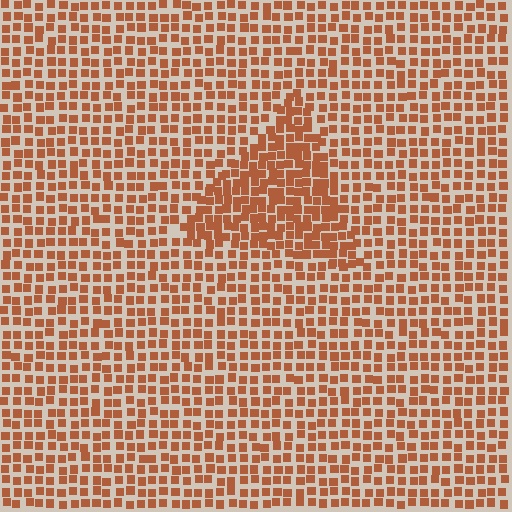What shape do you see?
I see a triangle.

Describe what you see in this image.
The image contains small brown elements arranged at two different densities. A triangle-shaped region is visible where the elements are more densely packed than the surrounding area.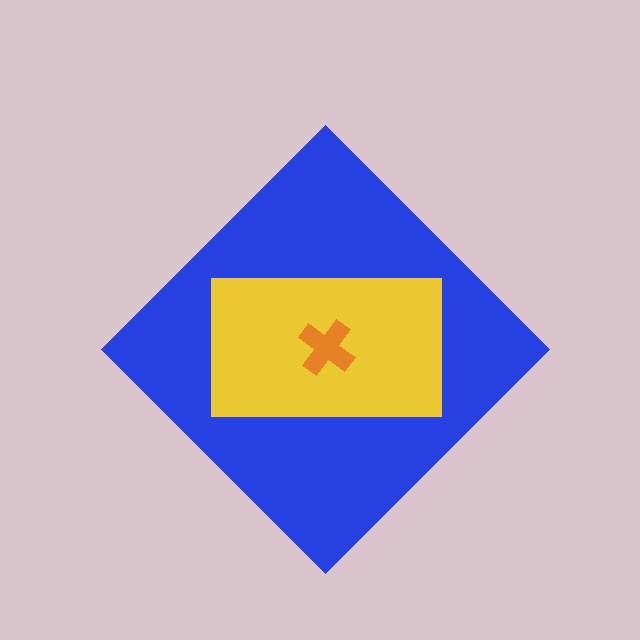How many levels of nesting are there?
3.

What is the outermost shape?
The blue diamond.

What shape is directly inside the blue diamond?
The yellow rectangle.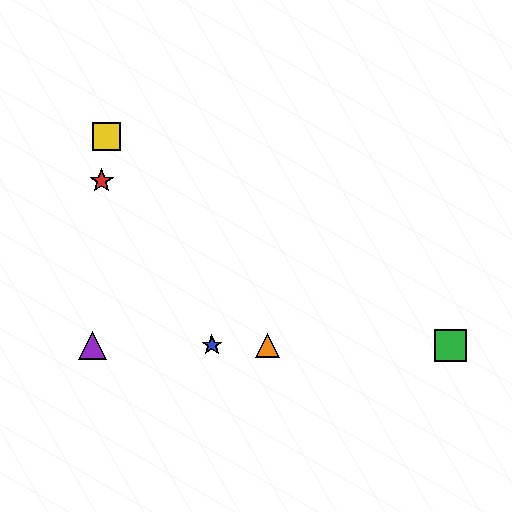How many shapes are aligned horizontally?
4 shapes (the blue star, the green square, the purple triangle, the orange triangle) are aligned horizontally.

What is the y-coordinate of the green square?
The green square is at y≈345.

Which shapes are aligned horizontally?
The blue star, the green square, the purple triangle, the orange triangle are aligned horizontally.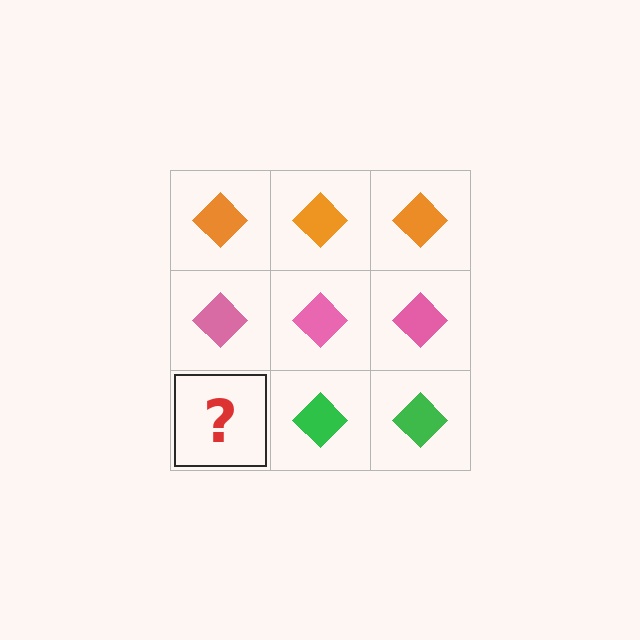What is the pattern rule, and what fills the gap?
The rule is that each row has a consistent color. The gap should be filled with a green diamond.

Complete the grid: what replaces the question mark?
The question mark should be replaced with a green diamond.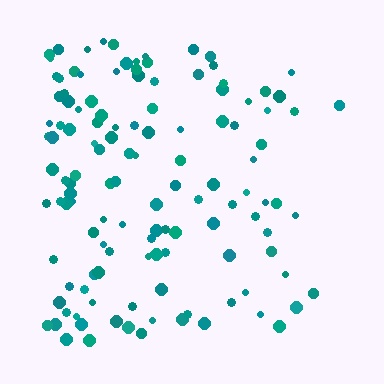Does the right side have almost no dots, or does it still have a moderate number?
Still a moderate number, just noticeably fewer than the left.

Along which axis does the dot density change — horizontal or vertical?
Horizontal.